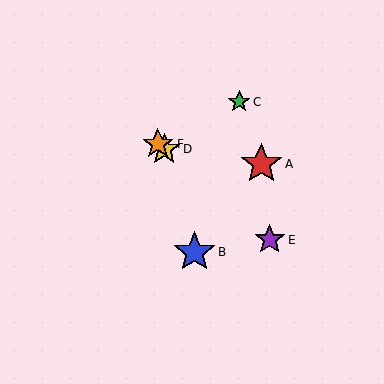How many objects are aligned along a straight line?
3 objects (D, E, F) are aligned along a straight line.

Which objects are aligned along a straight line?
Objects D, E, F are aligned along a straight line.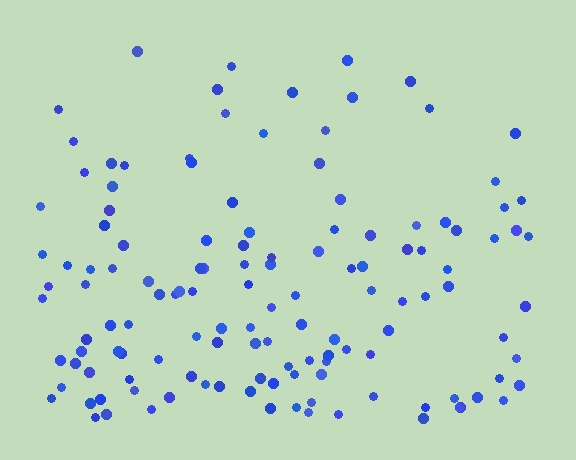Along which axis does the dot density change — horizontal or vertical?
Vertical.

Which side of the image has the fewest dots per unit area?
The top.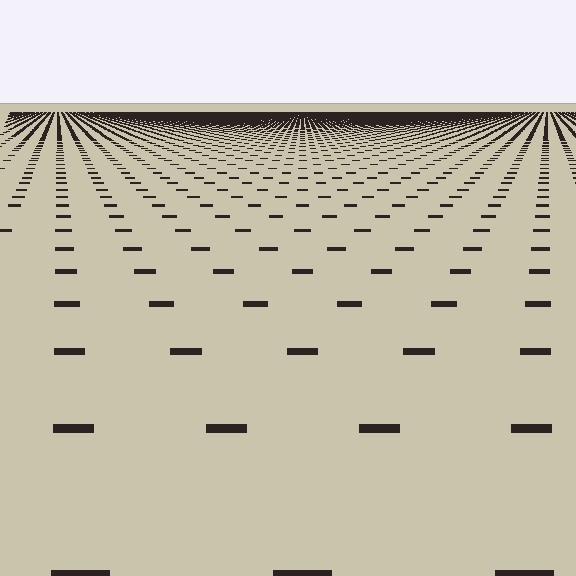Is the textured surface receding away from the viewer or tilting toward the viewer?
The surface is receding away from the viewer. Texture elements get smaller and denser toward the top.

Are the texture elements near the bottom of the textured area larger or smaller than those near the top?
Larger. Near the bottom, elements are closer to the viewer and appear at a bigger on-screen size.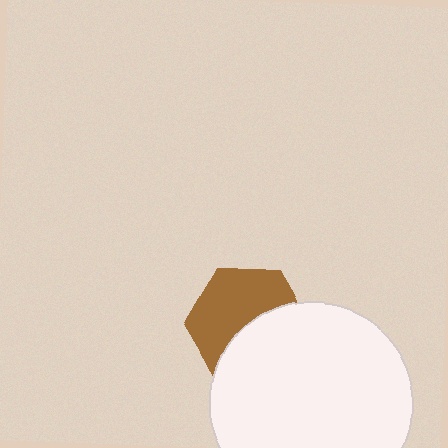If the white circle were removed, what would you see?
You would see the complete brown hexagon.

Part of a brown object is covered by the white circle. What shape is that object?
It is a hexagon.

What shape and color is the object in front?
The object in front is a white circle.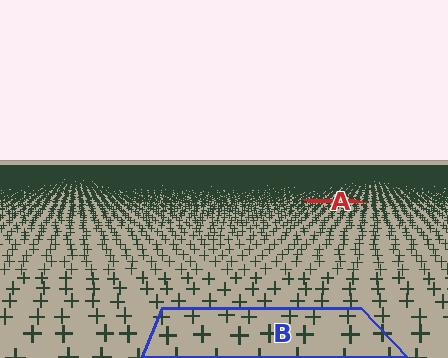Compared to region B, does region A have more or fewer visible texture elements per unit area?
Region A has more texture elements per unit area — they are packed more densely because it is farther away.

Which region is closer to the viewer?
Region B is closer. The texture elements there are larger and more spread out.